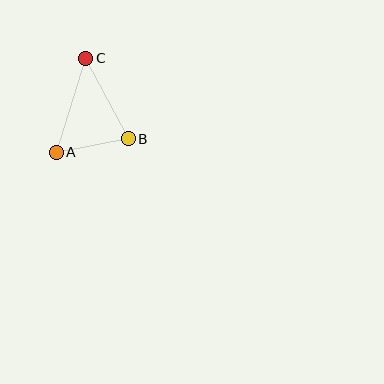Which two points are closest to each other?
Points A and B are closest to each other.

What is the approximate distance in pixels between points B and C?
The distance between B and C is approximately 91 pixels.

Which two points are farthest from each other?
Points A and C are farthest from each other.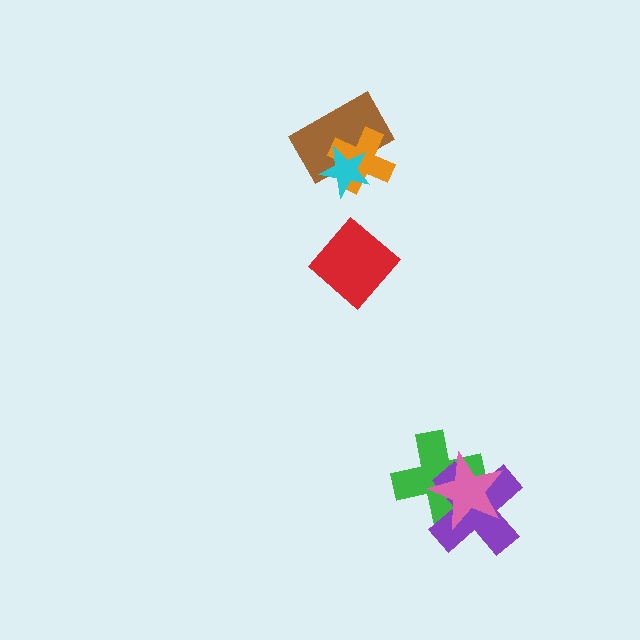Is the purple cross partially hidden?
Yes, it is partially covered by another shape.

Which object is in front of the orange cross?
The cyan star is in front of the orange cross.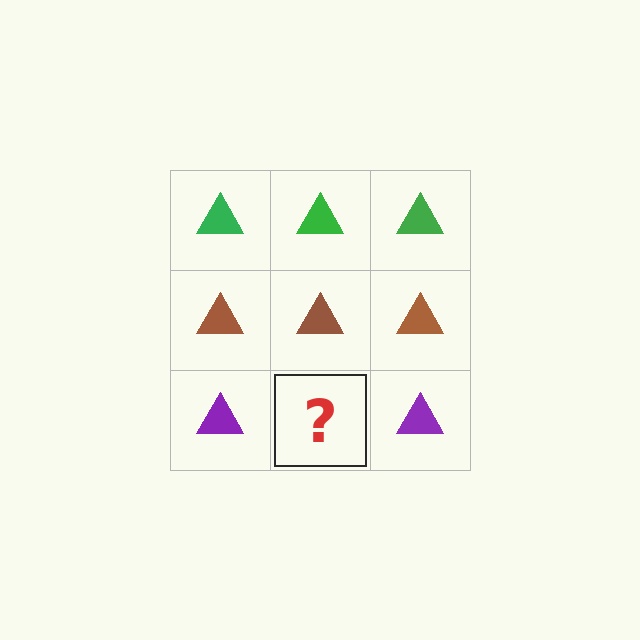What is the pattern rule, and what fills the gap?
The rule is that each row has a consistent color. The gap should be filled with a purple triangle.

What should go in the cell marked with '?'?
The missing cell should contain a purple triangle.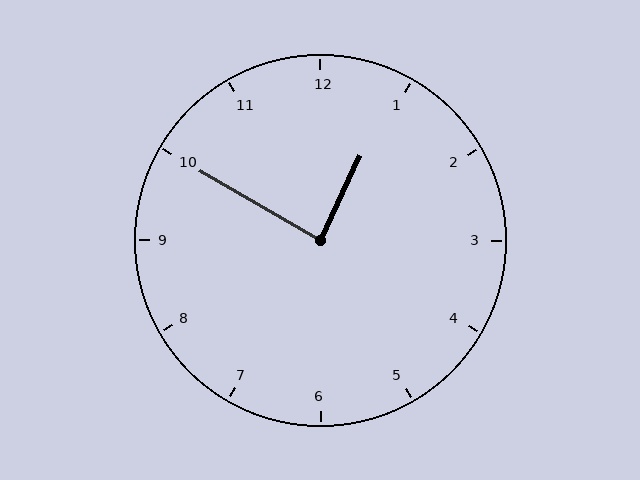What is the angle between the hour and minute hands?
Approximately 85 degrees.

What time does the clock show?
12:50.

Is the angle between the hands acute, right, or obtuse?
It is right.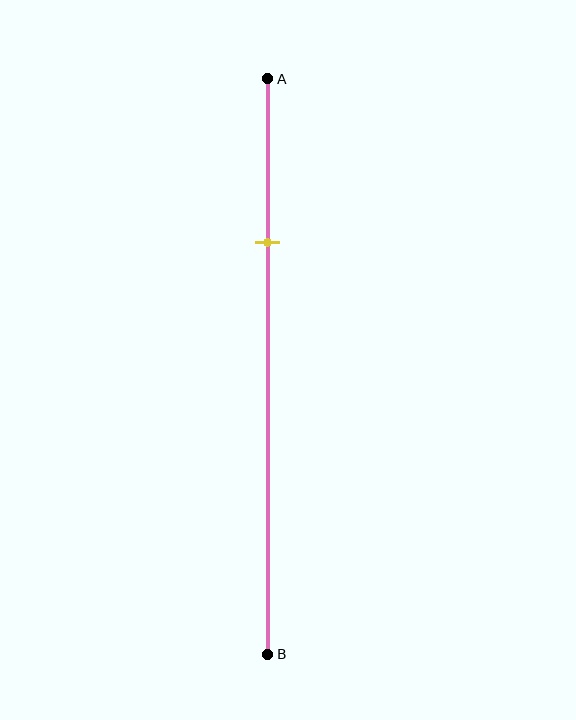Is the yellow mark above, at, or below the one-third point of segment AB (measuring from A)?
The yellow mark is above the one-third point of segment AB.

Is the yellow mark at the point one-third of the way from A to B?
No, the mark is at about 30% from A, not at the 33% one-third point.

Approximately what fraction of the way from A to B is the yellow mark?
The yellow mark is approximately 30% of the way from A to B.